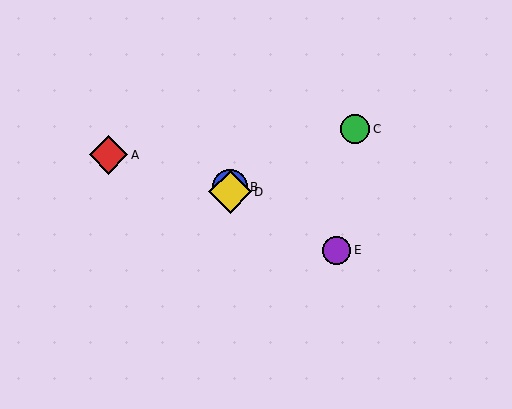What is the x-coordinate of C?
Object C is at x≈355.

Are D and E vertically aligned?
No, D is at x≈230 and E is at x≈337.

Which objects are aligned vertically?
Objects B, D are aligned vertically.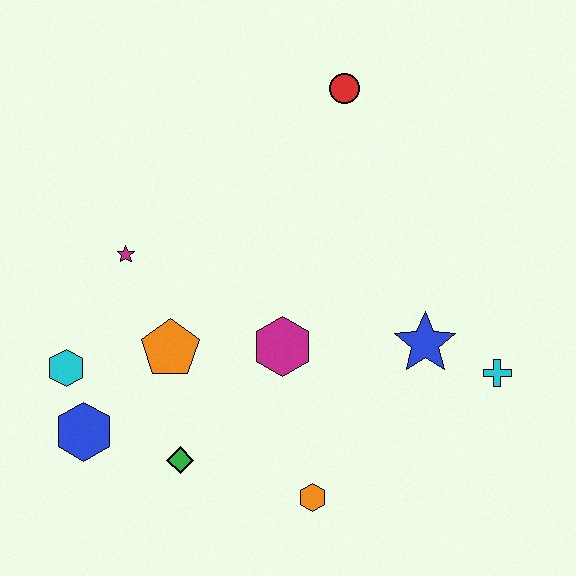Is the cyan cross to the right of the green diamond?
Yes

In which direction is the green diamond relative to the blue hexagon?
The green diamond is to the right of the blue hexagon.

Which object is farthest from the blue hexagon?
The red circle is farthest from the blue hexagon.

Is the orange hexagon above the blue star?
No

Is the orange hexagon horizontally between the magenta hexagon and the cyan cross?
Yes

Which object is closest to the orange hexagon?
The green diamond is closest to the orange hexagon.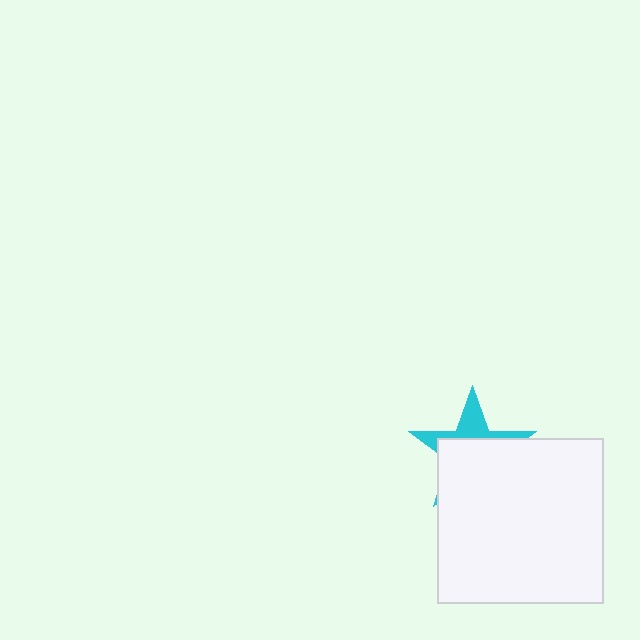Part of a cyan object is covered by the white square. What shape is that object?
It is a star.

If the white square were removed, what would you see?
You would see the complete cyan star.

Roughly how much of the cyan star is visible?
A small part of it is visible (roughly 32%).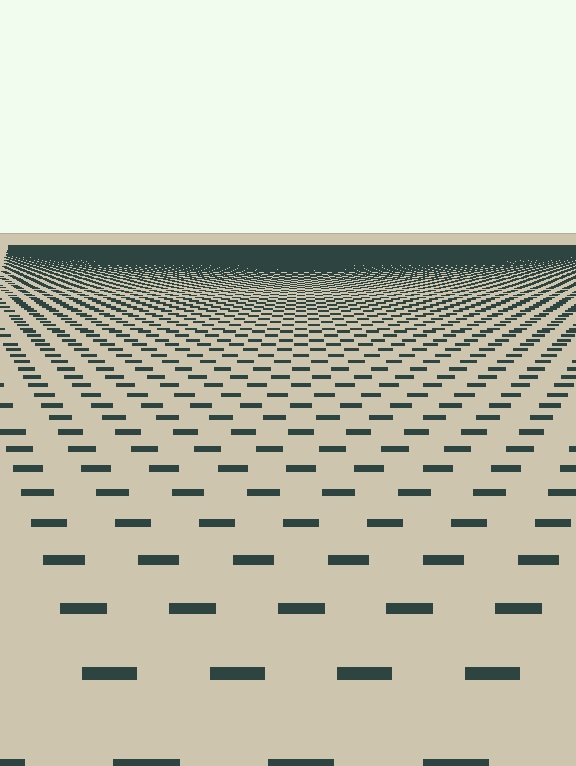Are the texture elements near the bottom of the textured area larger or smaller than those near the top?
Larger. Near the bottom, elements are closer to the viewer and appear at a bigger on-screen size.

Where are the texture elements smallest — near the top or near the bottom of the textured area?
Near the top.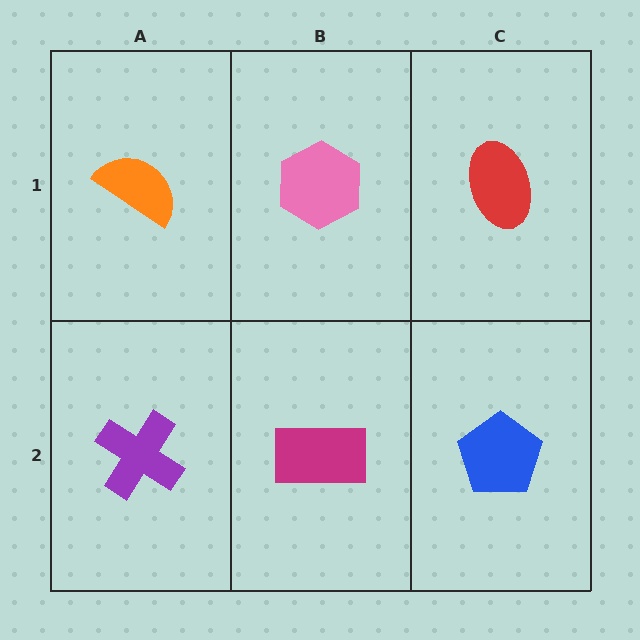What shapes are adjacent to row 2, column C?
A red ellipse (row 1, column C), a magenta rectangle (row 2, column B).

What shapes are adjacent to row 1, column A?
A purple cross (row 2, column A), a pink hexagon (row 1, column B).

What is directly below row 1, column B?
A magenta rectangle.